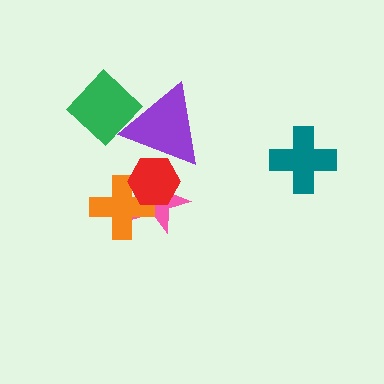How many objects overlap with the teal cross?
0 objects overlap with the teal cross.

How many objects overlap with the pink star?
2 objects overlap with the pink star.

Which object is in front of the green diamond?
The purple triangle is in front of the green diamond.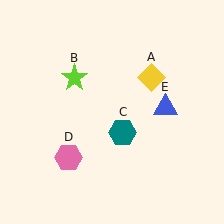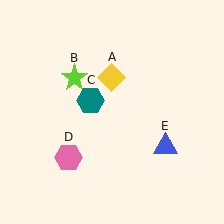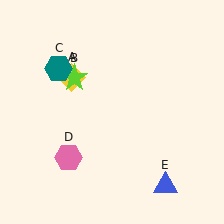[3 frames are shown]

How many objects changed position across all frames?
3 objects changed position: yellow diamond (object A), teal hexagon (object C), blue triangle (object E).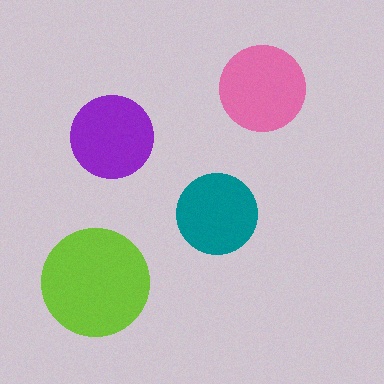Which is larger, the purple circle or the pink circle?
The pink one.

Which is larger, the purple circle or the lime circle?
The lime one.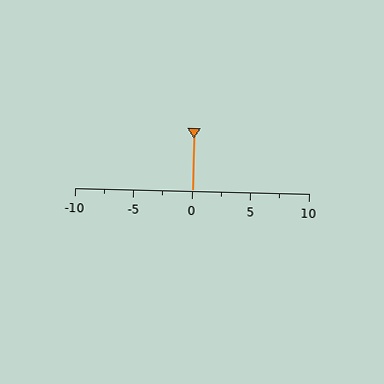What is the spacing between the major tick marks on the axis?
The major ticks are spaced 5 apart.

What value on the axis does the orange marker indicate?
The marker indicates approximately 0.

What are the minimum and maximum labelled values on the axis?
The axis runs from -10 to 10.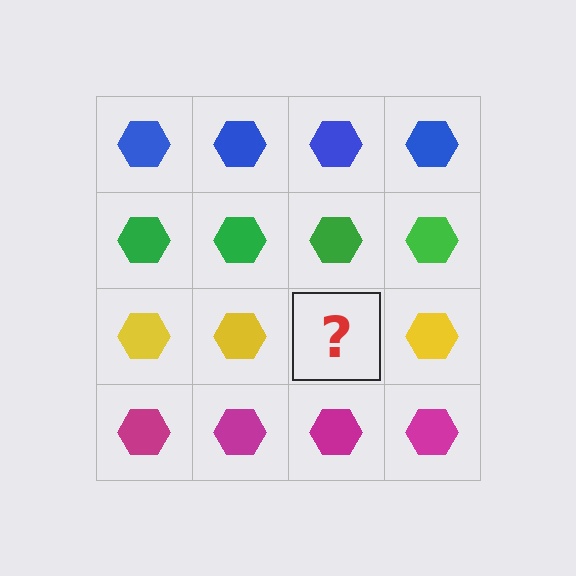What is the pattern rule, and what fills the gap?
The rule is that each row has a consistent color. The gap should be filled with a yellow hexagon.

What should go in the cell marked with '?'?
The missing cell should contain a yellow hexagon.